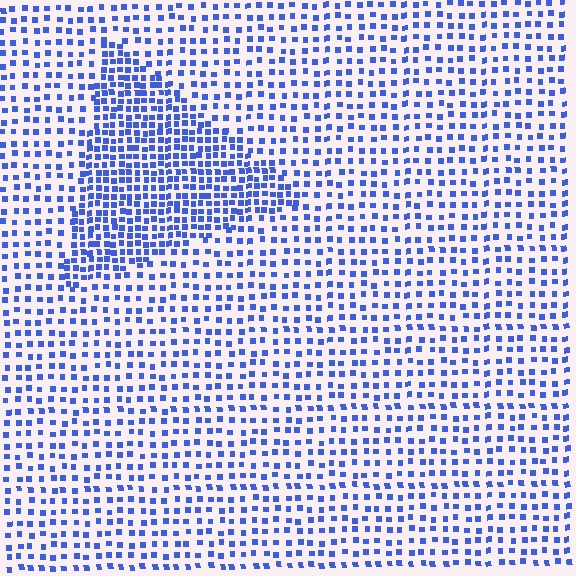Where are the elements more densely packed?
The elements are more densely packed inside the triangle boundary.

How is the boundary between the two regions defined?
The boundary is defined by a change in element density (approximately 2.0x ratio). All elements are the same color, size, and shape.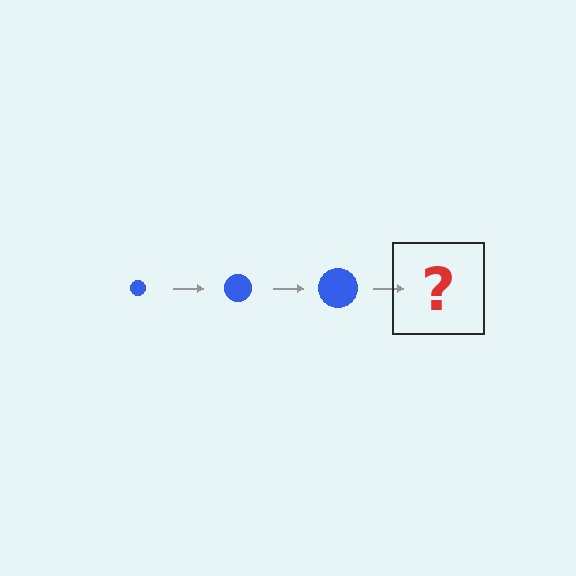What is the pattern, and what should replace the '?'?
The pattern is that the circle gets progressively larger each step. The '?' should be a blue circle, larger than the previous one.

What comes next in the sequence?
The next element should be a blue circle, larger than the previous one.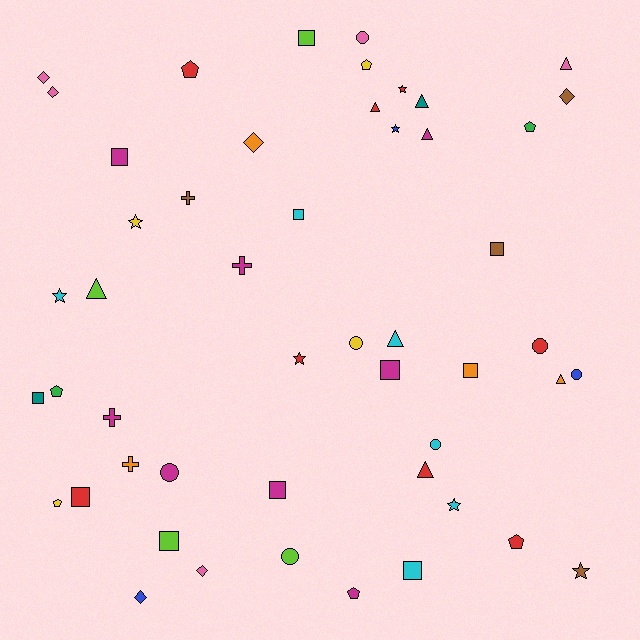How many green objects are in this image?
There are 2 green objects.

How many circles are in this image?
There are 7 circles.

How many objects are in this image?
There are 50 objects.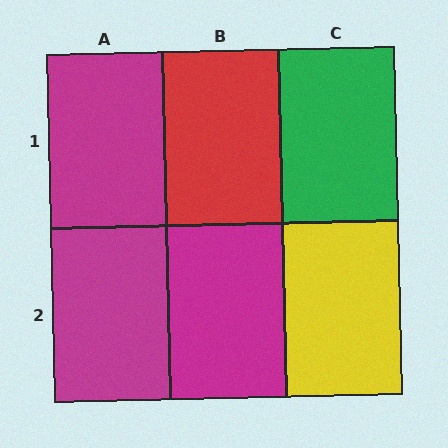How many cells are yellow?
1 cell is yellow.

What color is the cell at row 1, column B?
Red.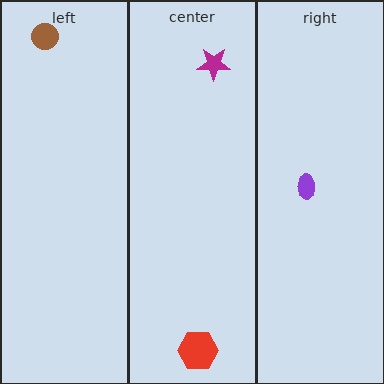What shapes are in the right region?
The purple ellipse.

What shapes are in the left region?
The brown circle.